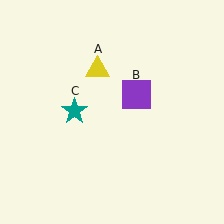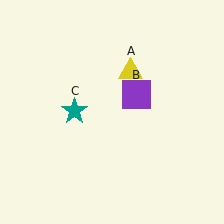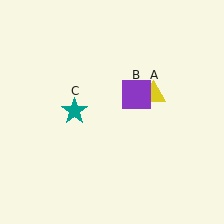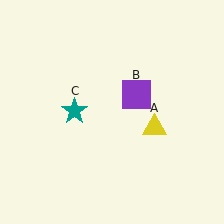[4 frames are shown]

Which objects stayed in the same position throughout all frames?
Purple square (object B) and teal star (object C) remained stationary.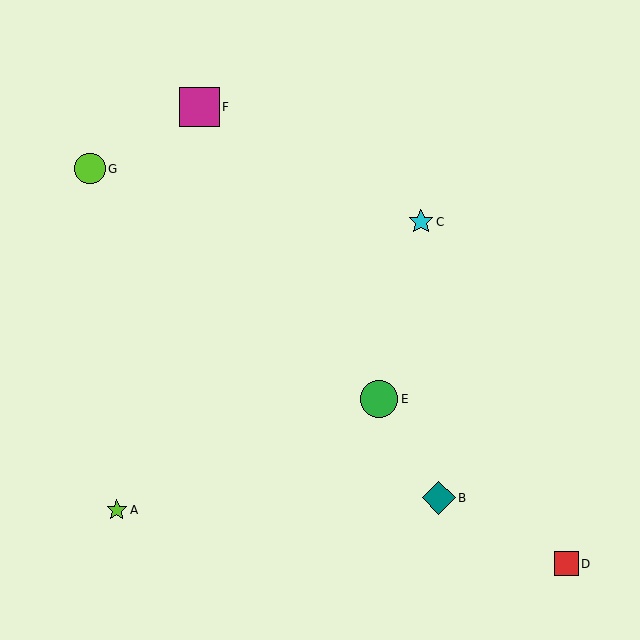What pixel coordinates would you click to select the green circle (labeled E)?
Click at (379, 399) to select the green circle E.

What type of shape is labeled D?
Shape D is a red square.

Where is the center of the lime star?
The center of the lime star is at (117, 510).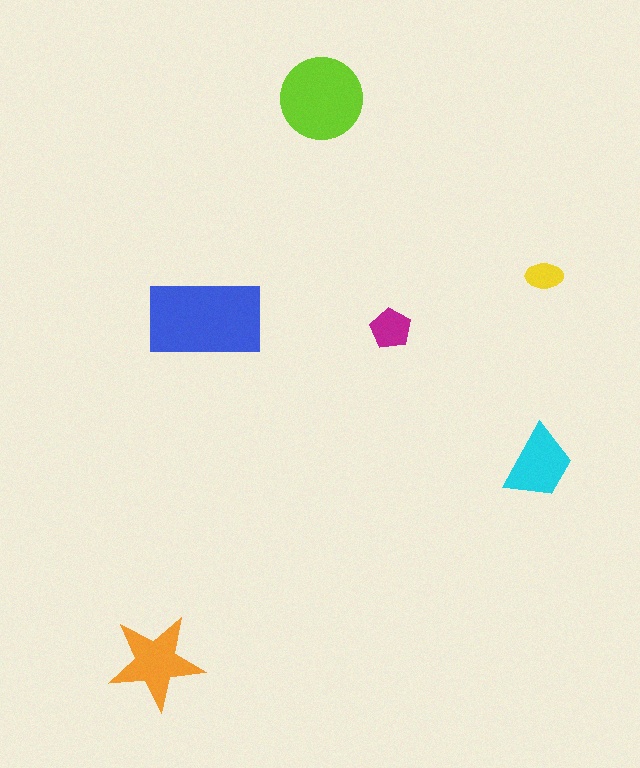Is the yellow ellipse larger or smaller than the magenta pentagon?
Smaller.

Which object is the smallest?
The yellow ellipse.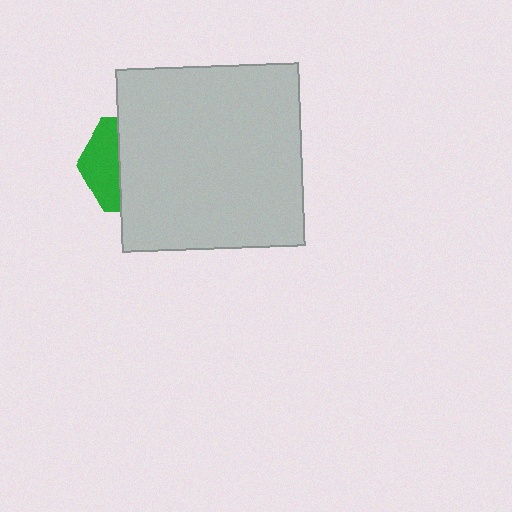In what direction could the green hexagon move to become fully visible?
The green hexagon could move left. That would shift it out from behind the light gray square entirely.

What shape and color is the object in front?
The object in front is a light gray square.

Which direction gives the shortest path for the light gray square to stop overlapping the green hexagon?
Moving right gives the shortest separation.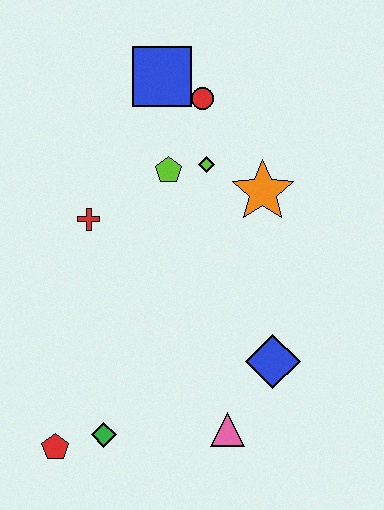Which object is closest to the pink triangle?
The blue diamond is closest to the pink triangle.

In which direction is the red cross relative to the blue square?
The red cross is below the blue square.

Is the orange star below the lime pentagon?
Yes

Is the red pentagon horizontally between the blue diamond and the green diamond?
No